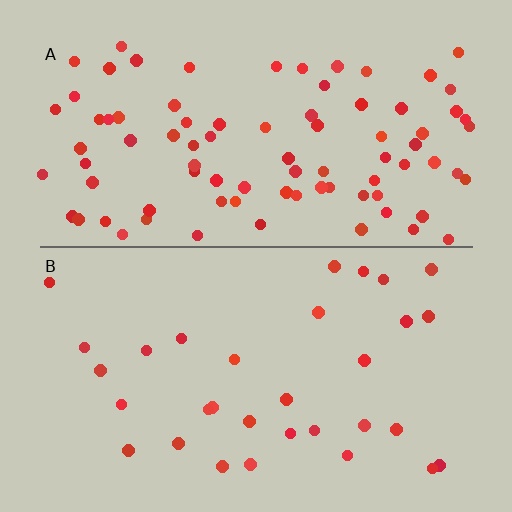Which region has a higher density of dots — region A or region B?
A (the top).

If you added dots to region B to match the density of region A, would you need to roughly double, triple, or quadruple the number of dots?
Approximately triple.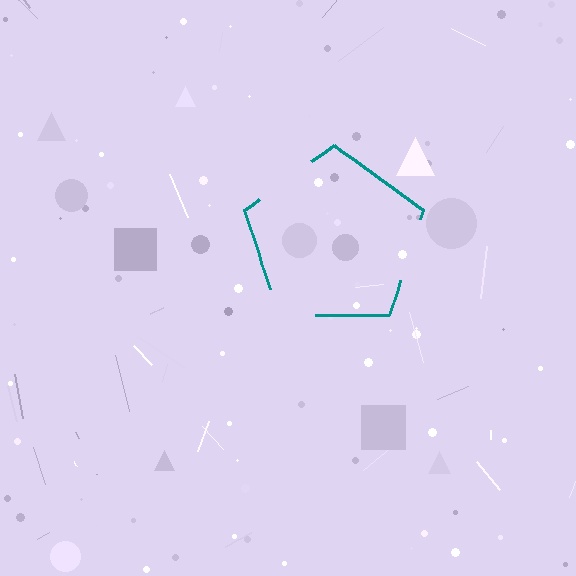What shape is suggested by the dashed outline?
The dashed outline suggests a pentagon.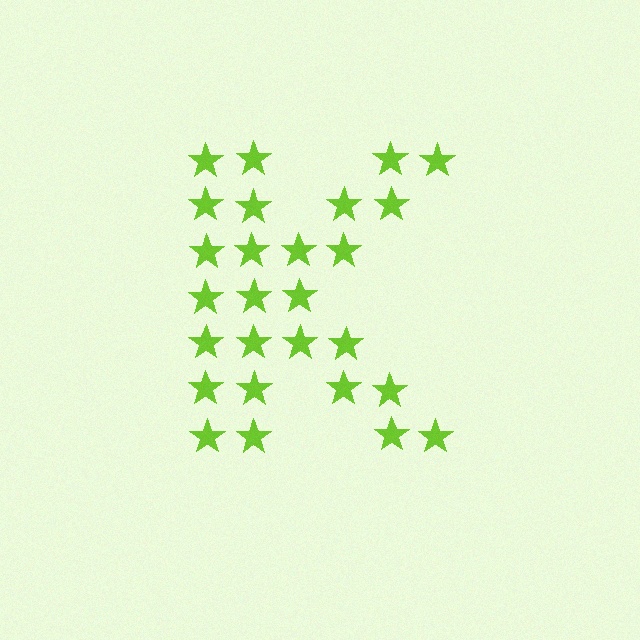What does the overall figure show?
The overall figure shows the letter K.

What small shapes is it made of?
It is made of small stars.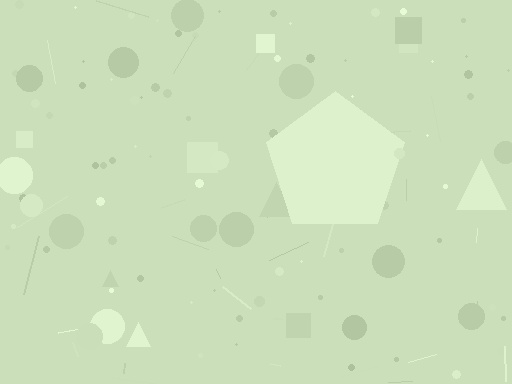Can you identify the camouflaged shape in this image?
The camouflaged shape is a pentagon.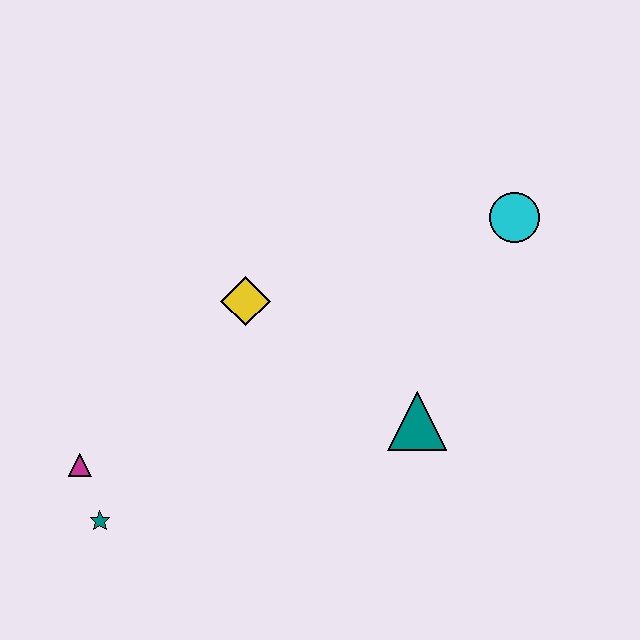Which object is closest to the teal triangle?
The yellow diamond is closest to the teal triangle.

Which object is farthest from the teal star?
The cyan circle is farthest from the teal star.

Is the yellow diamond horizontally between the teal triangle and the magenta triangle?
Yes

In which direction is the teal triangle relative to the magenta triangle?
The teal triangle is to the right of the magenta triangle.